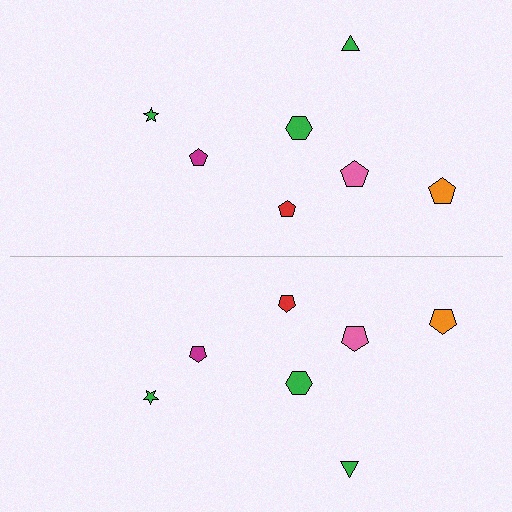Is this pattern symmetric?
Yes, this pattern has bilateral (reflection) symmetry.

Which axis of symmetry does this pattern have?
The pattern has a horizontal axis of symmetry running through the center of the image.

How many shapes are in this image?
There are 14 shapes in this image.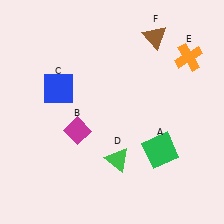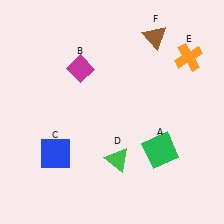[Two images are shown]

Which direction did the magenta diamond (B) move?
The magenta diamond (B) moved up.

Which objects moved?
The objects that moved are: the magenta diamond (B), the blue square (C).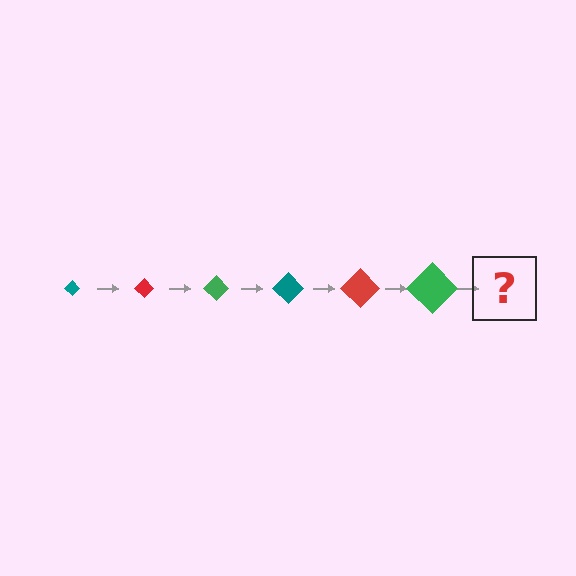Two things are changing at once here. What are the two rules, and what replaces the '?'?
The two rules are that the diamond grows larger each step and the color cycles through teal, red, and green. The '?' should be a teal diamond, larger than the previous one.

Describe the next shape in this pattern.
It should be a teal diamond, larger than the previous one.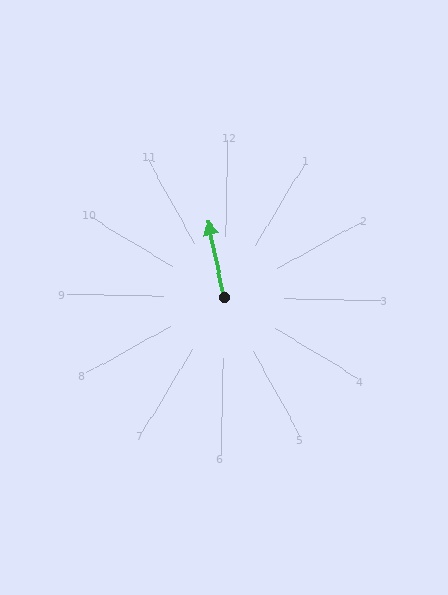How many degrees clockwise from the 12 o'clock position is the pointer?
Approximately 347 degrees.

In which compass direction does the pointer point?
North.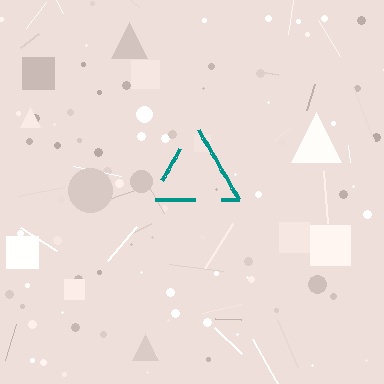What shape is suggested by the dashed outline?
The dashed outline suggests a triangle.